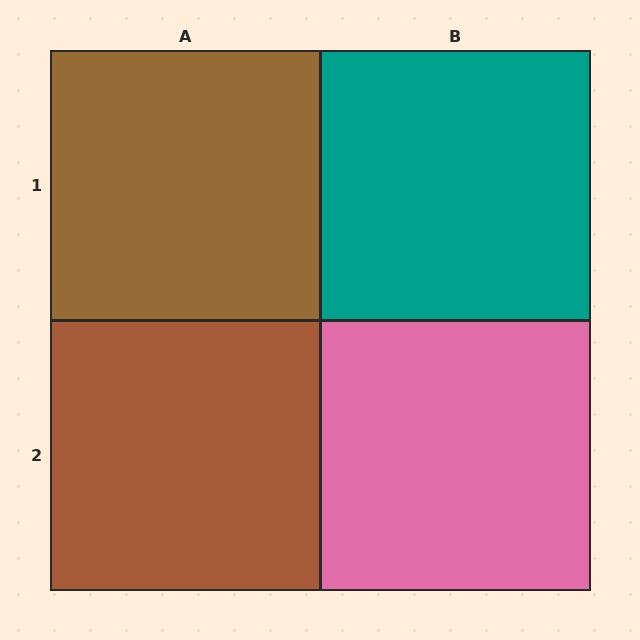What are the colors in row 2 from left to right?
Brown, pink.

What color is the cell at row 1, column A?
Brown.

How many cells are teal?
1 cell is teal.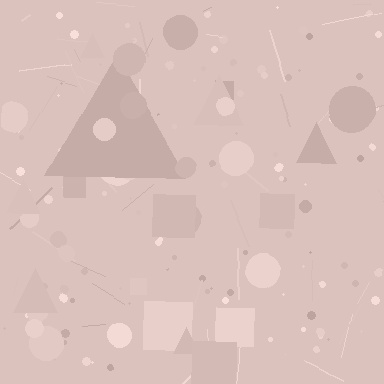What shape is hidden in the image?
A triangle is hidden in the image.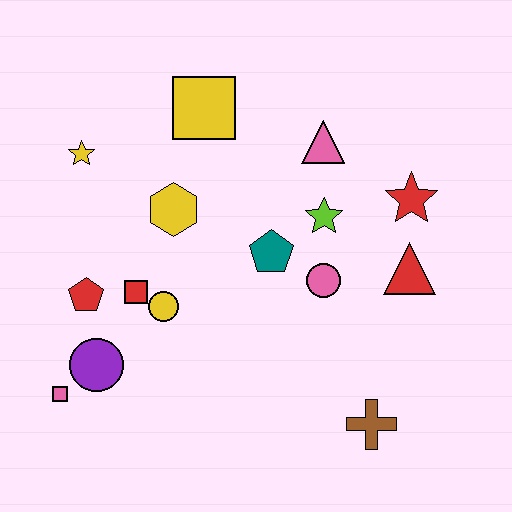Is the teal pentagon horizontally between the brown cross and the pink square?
Yes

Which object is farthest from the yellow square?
The brown cross is farthest from the yellow square.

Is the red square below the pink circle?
Yes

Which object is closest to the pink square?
The purple circle is closest to the pink square.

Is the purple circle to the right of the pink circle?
No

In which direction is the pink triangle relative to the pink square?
The pink triangle is to the right of the pink square.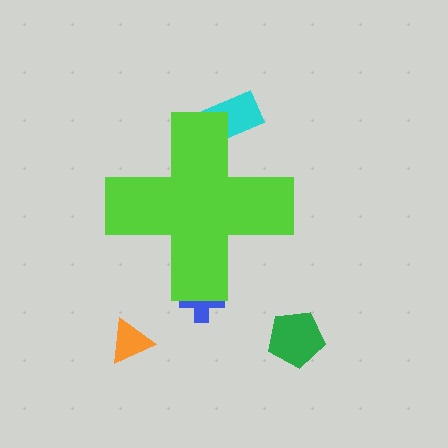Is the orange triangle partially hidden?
No, the orange triangle is fully visible.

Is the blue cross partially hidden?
Yes, the blue cross is partially hidden behind the lime cross.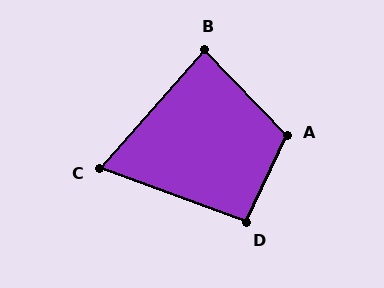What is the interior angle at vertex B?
Approximately 85 degrees (approximately right).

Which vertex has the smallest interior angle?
C, at approximately 69 degrees.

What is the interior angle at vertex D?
Approximately 95 degrees (approximately right).